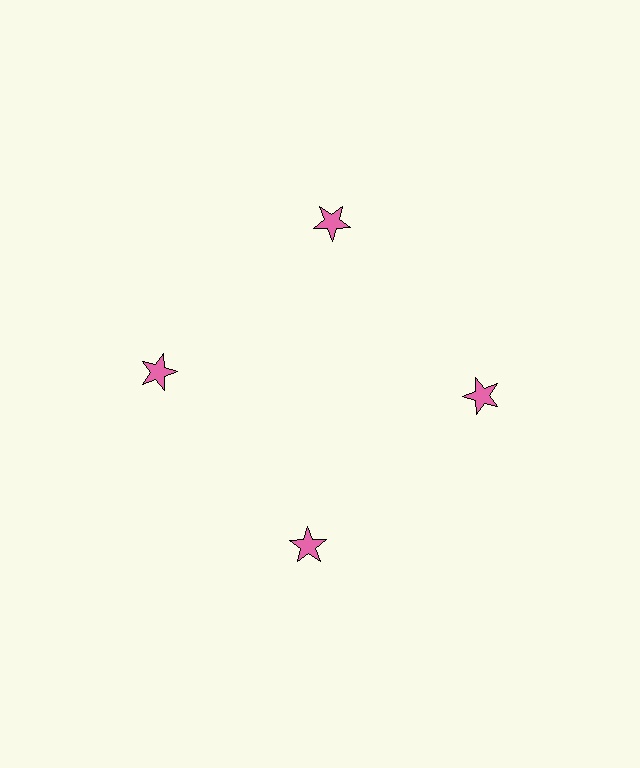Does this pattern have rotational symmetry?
Yes, this pattern has 4-fold rotational symmetry. It looks the same after rotating 90 degrees around the center.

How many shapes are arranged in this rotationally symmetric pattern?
There are 4 shapes, arranged in 4 groups of 1.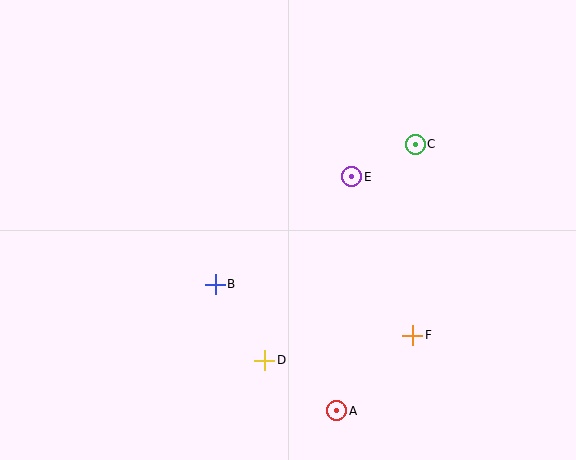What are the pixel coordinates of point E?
Point E is at (352, 177).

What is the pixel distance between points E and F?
The distance between E and F is 169 pixels.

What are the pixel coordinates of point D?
Point D is at (265, 360).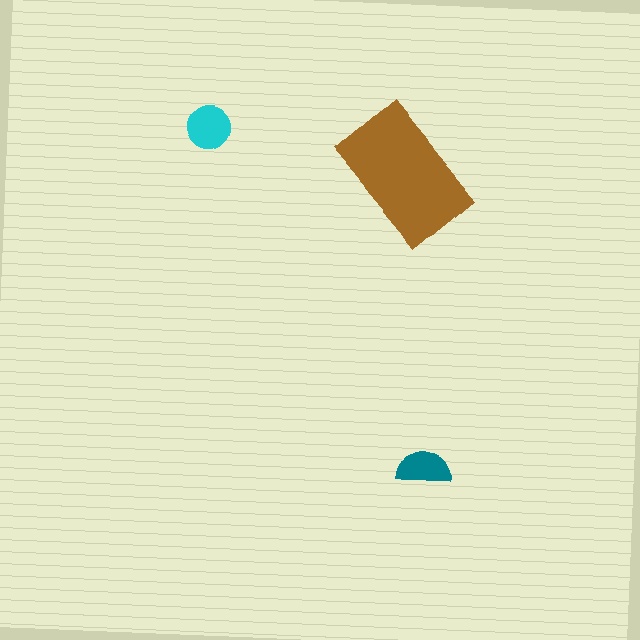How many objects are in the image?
There are 3 objects in the image.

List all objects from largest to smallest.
The brown rectangle, the cyan circle, the teal semicircle.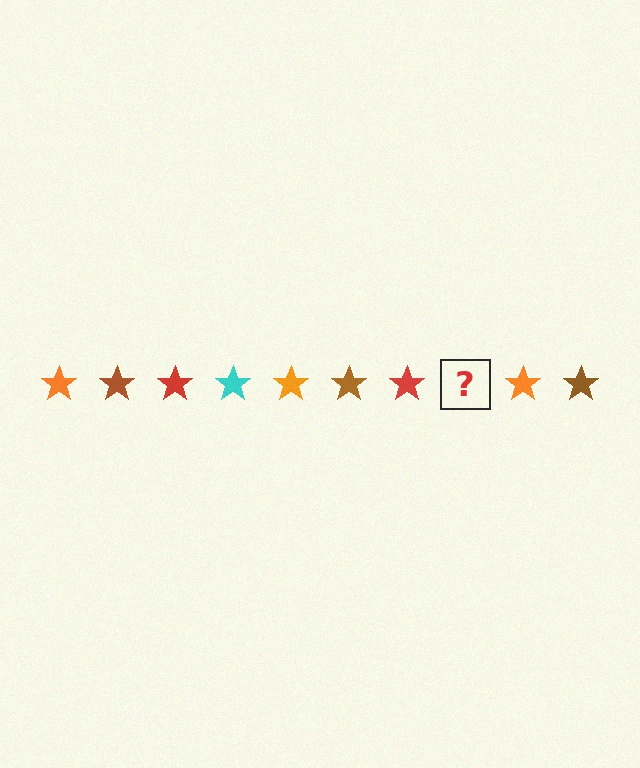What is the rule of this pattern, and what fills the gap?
The rule is that the pattern cycles through orange, brown, red, cyan stars. The gap should be filled with a cyan star.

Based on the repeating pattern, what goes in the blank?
The blank should be a cyan star.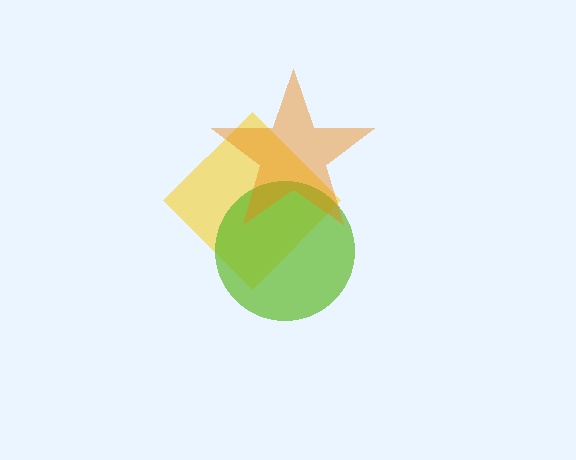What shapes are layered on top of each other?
The layered shapes are: a yellow diamond, a lime circle, an orange star.